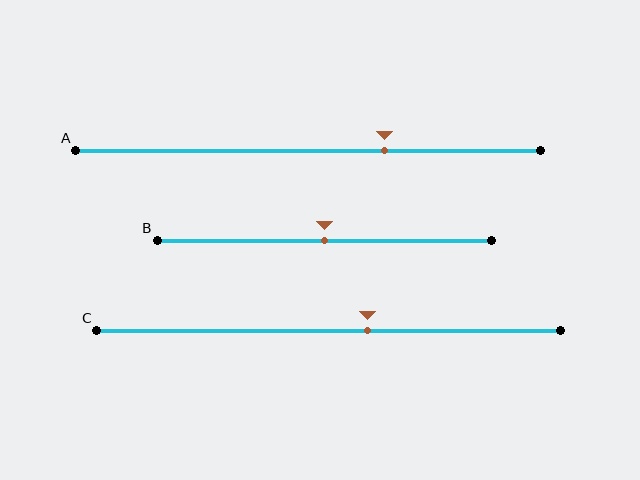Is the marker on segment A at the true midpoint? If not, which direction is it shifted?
No, the marker on segment A is shifted to the right by about 16% of the segment length.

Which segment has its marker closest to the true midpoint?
Segment B has its marker closest to the true midpoint.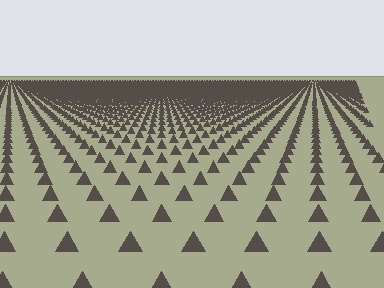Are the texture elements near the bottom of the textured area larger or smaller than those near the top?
Larger. Near the bottom, elements are closer to the viewer and appear at a bigger on-screen size.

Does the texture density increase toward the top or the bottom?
Density increases toward the top.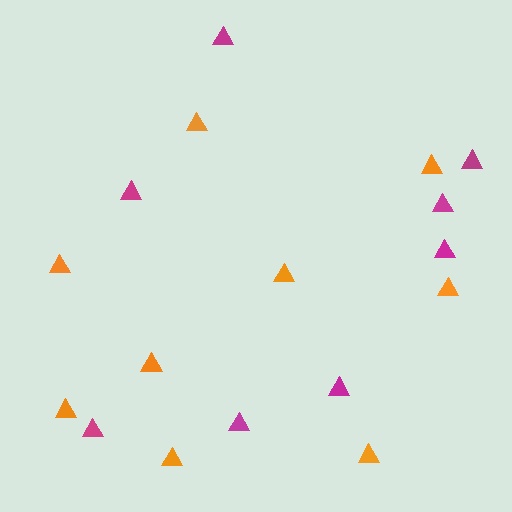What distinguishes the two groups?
There are 2 groups: one group of magenta triangles (8) and one group of orange triangles (9).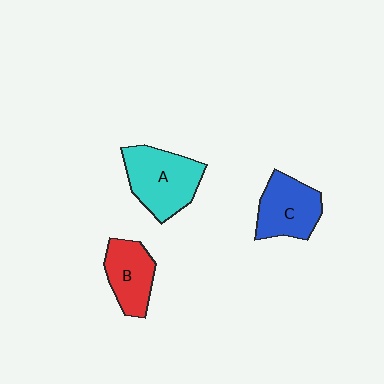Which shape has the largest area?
Shape A (cyan).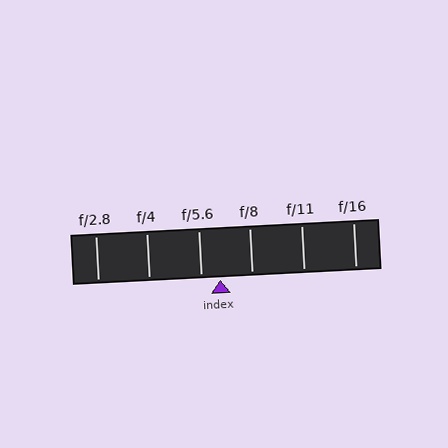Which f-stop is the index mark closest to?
The index mark is closest to f/5.6.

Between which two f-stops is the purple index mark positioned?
The index mark is between f/5.6 and f/8.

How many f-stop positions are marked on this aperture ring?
There are 6 f-stop positions marked.